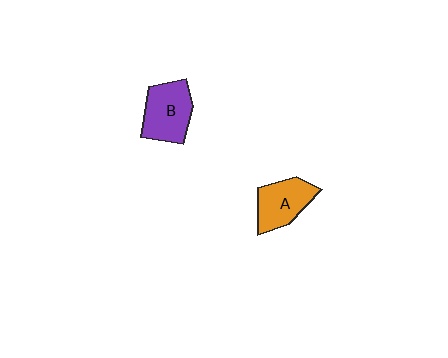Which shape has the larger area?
Shape B (purple).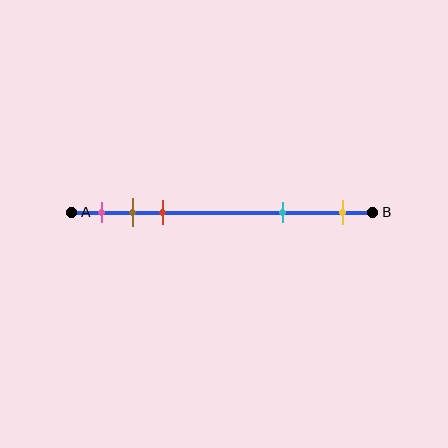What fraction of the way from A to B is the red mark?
The red mark is approximately 30% (0.3) of the way from A to B.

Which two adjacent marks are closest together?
The brown and red marks are the closest adjacent pair.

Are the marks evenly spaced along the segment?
No, the marks are not evenly spaced.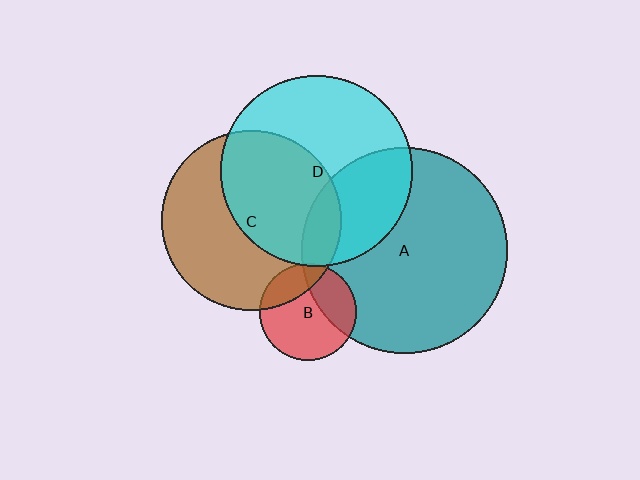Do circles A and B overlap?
Yes.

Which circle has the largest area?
Circle A (teal).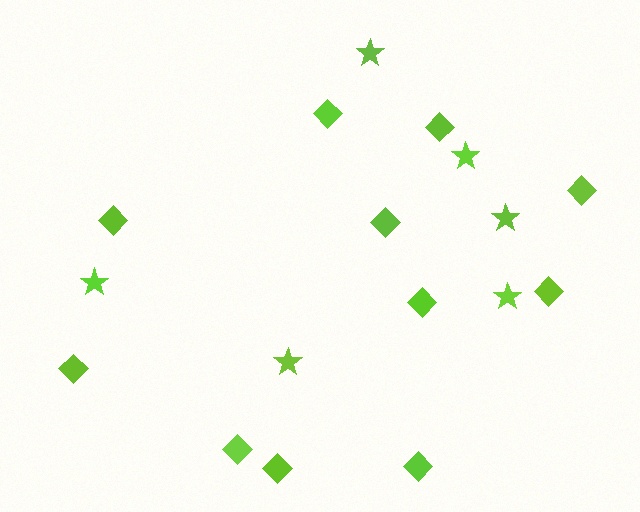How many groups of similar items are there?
There are 2 groups: one group of diamonds (11) and one group of stars (6).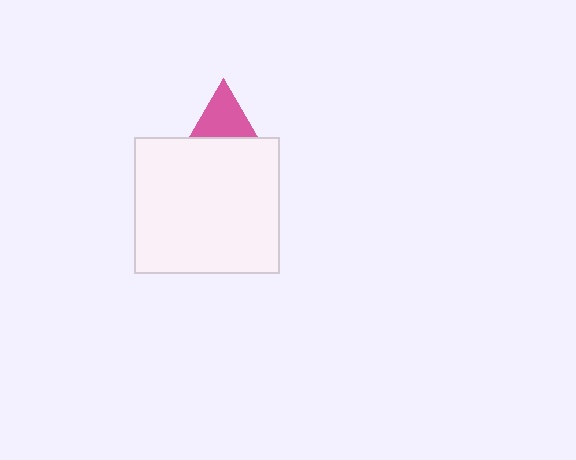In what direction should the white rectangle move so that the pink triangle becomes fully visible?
The white rectangle should move down. That is the shortest direction to clear the overlap and leave the pink triangle fully visible.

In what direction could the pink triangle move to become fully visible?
The pink triangle could move up. That would shift it out from behind the white rectangle entirely.